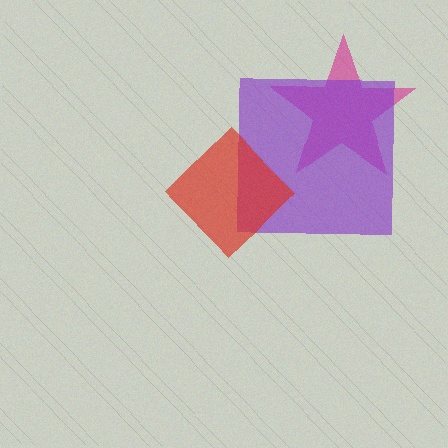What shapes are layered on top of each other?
The layered shapes are: a magenta star, a purple square, a red diamond.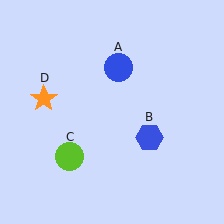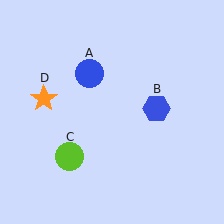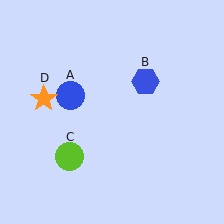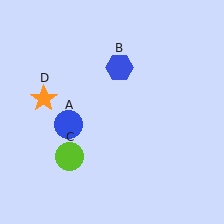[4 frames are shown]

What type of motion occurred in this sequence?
The blue circle (object A), blue hexagon (object B) rotated counterclockwise around the center of the scene.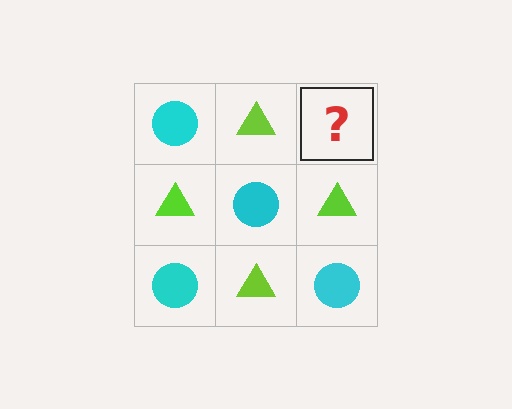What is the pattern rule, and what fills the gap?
The rule is that it alternates cyan circle and lime triangle in a checkerboard pattern. The gap should be filled with a cyan circle.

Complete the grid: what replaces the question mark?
The question mark should be replaced with a cyan circle.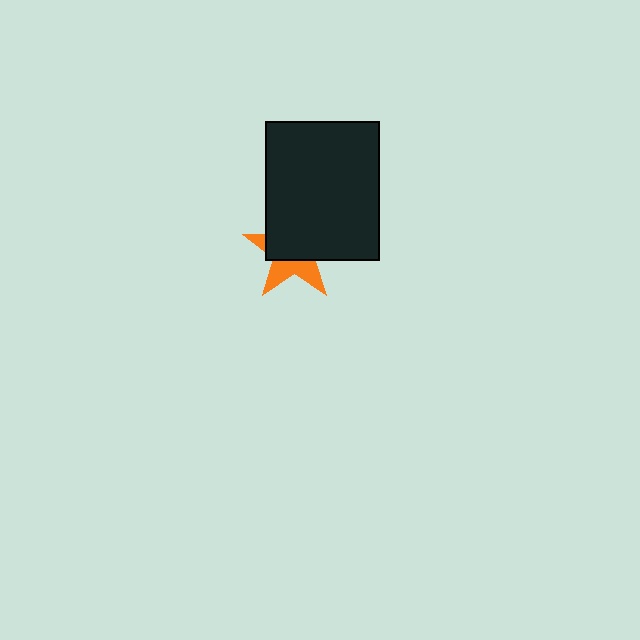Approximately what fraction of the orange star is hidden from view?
Roughly 62% of the orange star is hidden behind the black rectangle.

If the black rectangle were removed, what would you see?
You would see the complete orange star.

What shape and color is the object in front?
The object in front is a black rectangle.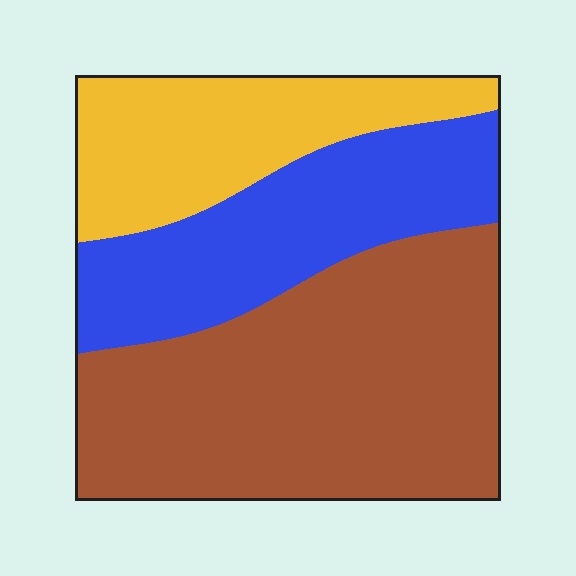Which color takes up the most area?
Brown, at roughly 50%.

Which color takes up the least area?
Yellow, at roughly 25%.